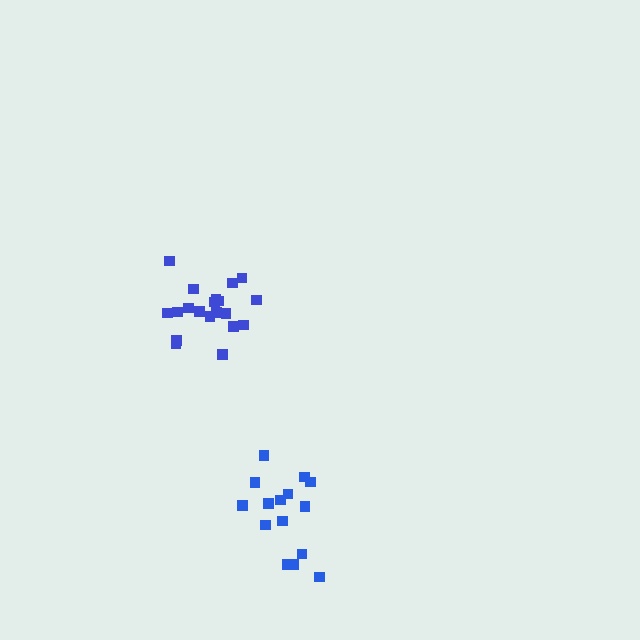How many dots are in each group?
Group 1: 20 dots, Group 2: 15 dots (35 total).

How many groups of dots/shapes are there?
There are 2 groups.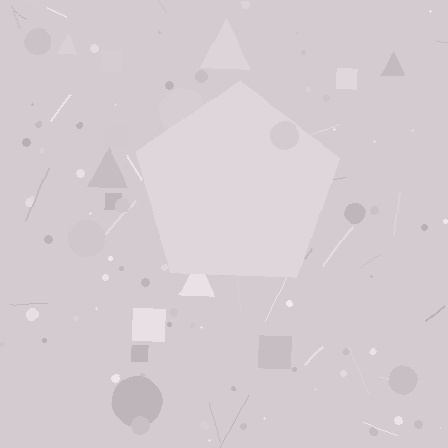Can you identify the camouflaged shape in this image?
The camouflaged shape is a pentagon.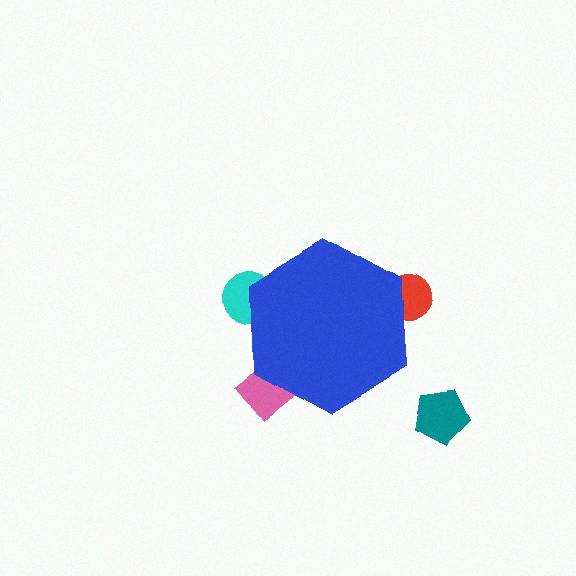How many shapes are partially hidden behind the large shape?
3 shapes are partially hidden.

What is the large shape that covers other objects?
A blue hexagon.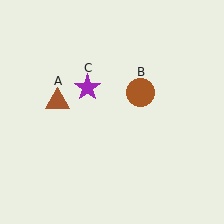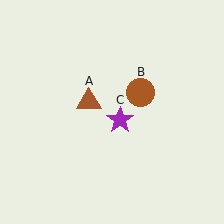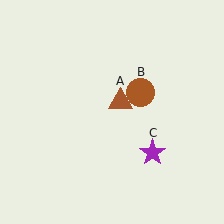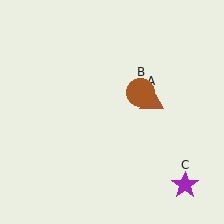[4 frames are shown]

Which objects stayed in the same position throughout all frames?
Brown circle (object B) remained stationary.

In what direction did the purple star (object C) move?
The purple star (object C) moved down and to the right.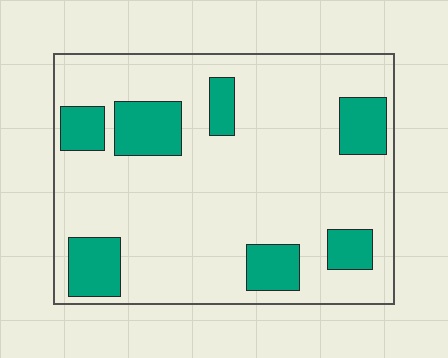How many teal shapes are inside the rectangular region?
7.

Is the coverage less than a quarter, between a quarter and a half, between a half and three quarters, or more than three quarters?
Less than a quarter.